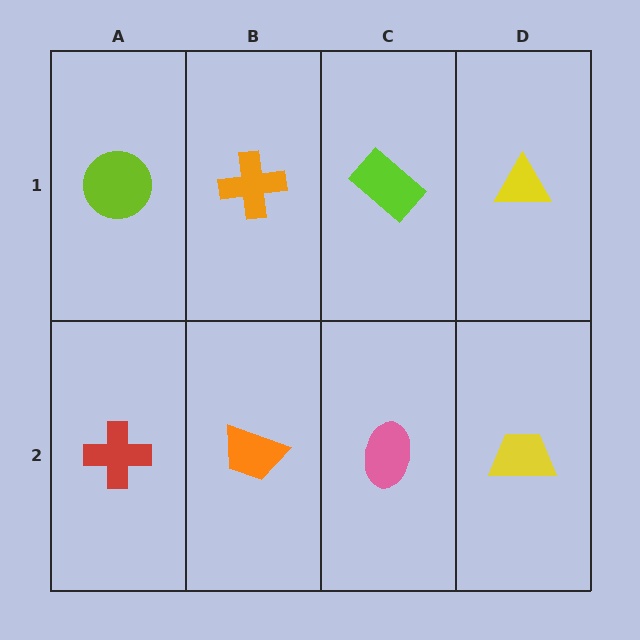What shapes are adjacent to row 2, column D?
A yellow triangle (row 1, column D), a pink ellipse (row 2, column C).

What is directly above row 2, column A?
A lime circle.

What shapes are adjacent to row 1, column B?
An orange trapezoid (row 2, column B), a lime circle (row 1, column A), a lime rectangle (row 1, column C).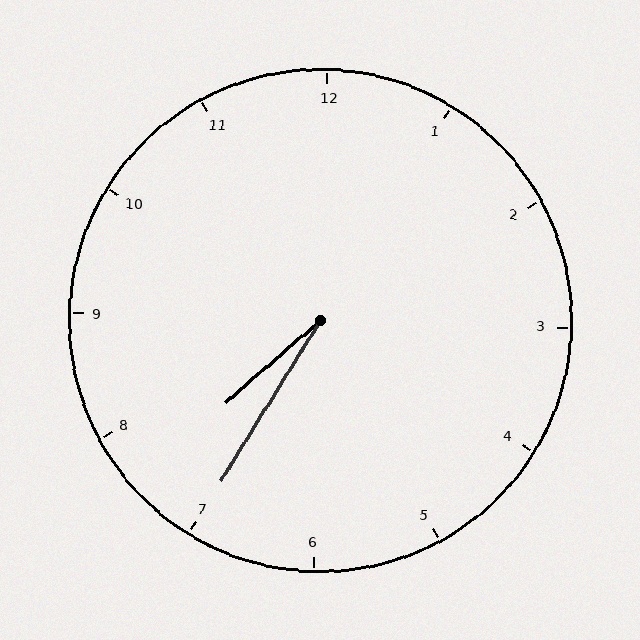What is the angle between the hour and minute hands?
Approximately 18 degrees.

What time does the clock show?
7:35.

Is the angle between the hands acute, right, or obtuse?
It is acute.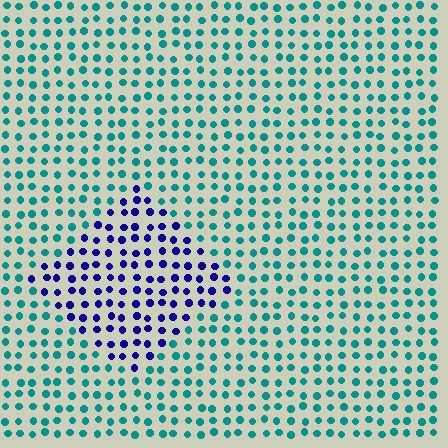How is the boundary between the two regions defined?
The boundary is defined purely by a slight shift in hue (about 65 degrees). Spacing, size, and orientation are identical on both sides.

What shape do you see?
I see a diamond.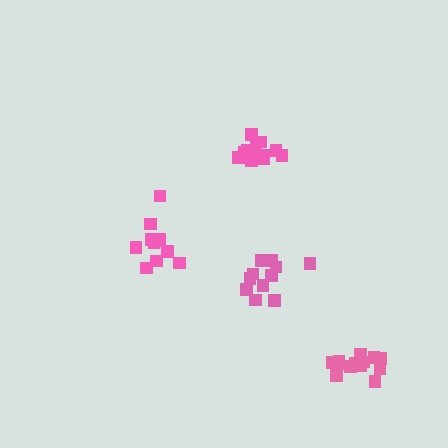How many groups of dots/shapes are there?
There are 4 groups.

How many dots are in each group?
Group 1: 11 dots, Group 2: 12 dots, Group 3: 11 dots, Group 4: 13 dots (47 total).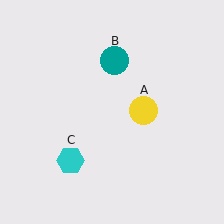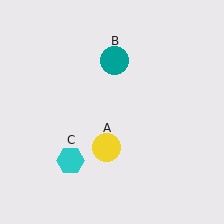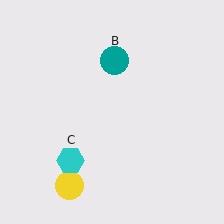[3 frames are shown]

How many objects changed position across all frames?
1 object changed position: yellow circle (object A).